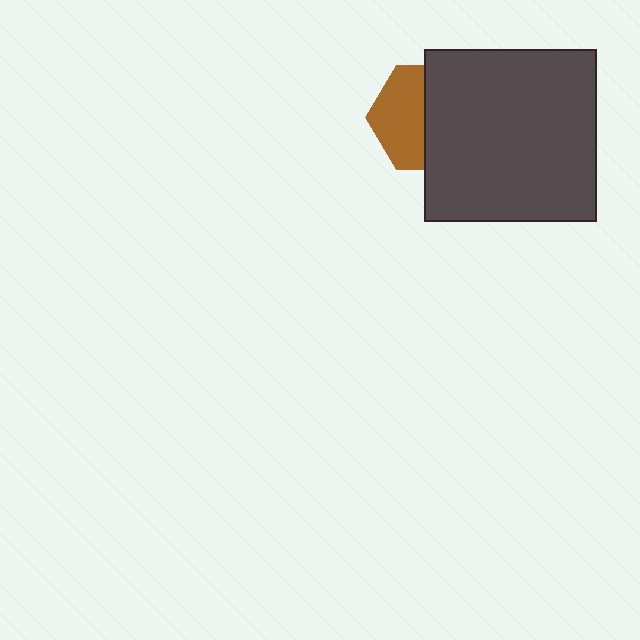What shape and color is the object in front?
The object in front is a dark gray square.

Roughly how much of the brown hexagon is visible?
About half of it is visible (roughly 47%).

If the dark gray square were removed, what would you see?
You would see the complete brown hexagon.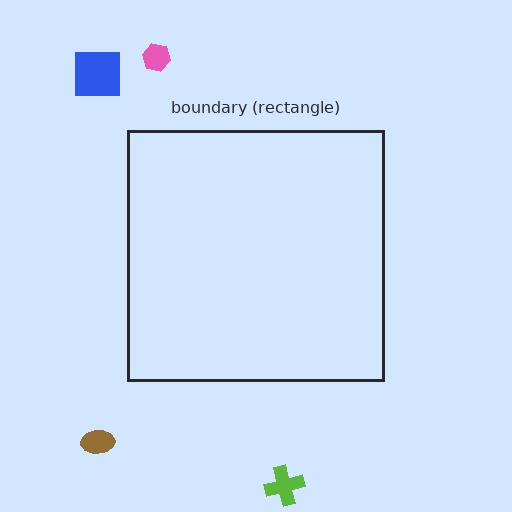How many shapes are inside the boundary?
0 inside, 4 outside.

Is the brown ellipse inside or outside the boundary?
Outside.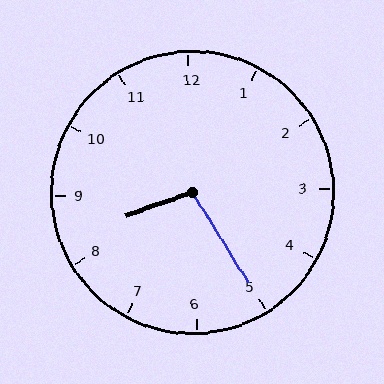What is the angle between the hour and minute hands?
Approximately 102 degrees.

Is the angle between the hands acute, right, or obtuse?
It is obtuse.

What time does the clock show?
8:25.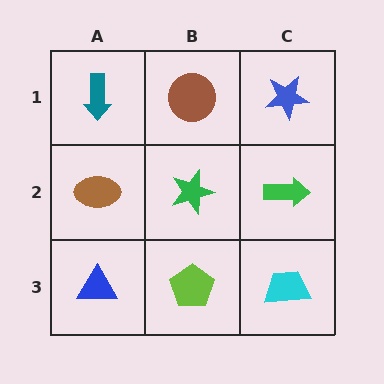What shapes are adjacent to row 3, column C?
A green arrow (row 2, column C), a lime pentagon (row 3, column B).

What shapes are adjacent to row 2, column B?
A brown circle (row 1, column B), a lime pentagon (row 3, column B), a brown ellipse (row 2, column A), a green arrow (row 2, column C).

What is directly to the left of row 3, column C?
A lime pentagon.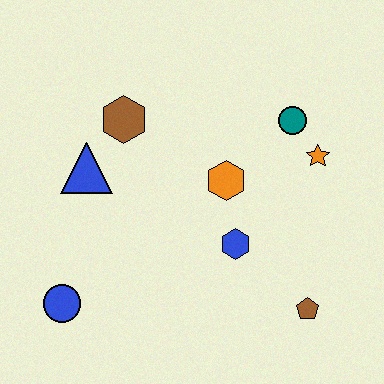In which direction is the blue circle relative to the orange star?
The blue circle is to the left of the orange star.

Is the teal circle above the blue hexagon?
Yes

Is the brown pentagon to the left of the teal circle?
No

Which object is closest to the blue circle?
The blue triangle is closest to the blue circle.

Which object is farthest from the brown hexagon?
The brown pentagon is farthest from the brown hexagon.